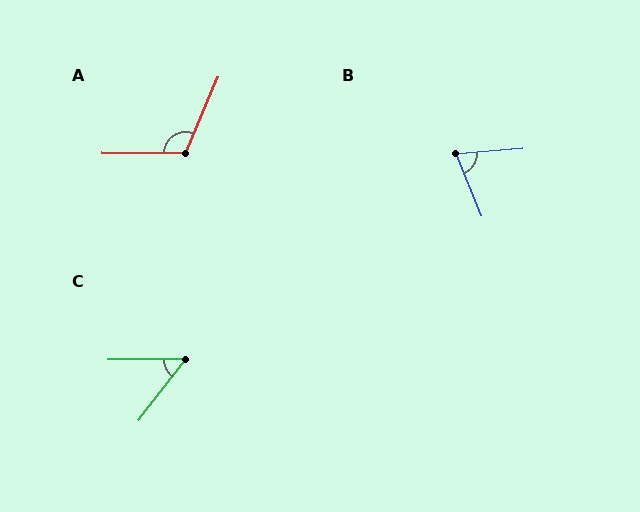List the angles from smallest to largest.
C (52°), B (73°), A (113°).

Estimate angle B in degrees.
Approximately 73 degrees.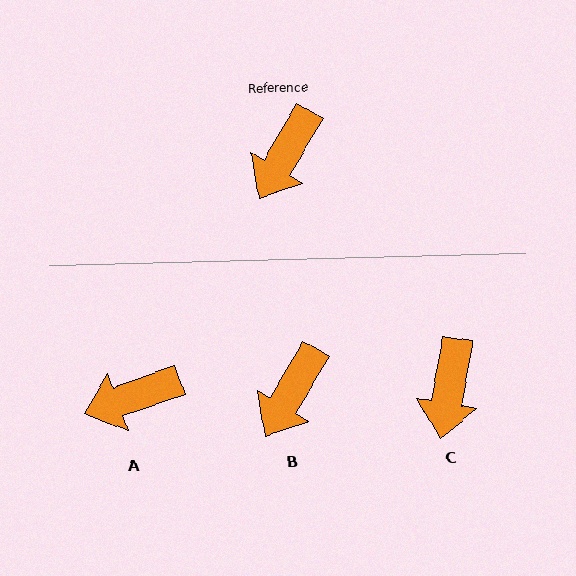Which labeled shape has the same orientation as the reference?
B.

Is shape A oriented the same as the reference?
No, it is off by about 40 degrees.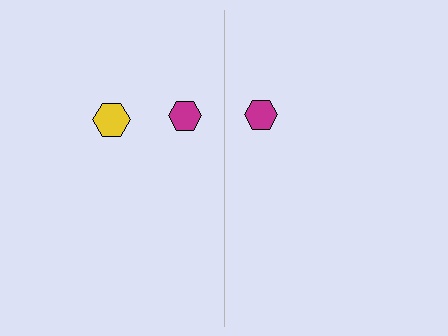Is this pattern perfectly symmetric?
No, the pattern is not perfectly symmetric. A yellow hexagon is missing from the right side.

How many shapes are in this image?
There are 3 shapes in this image.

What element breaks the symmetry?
A yellow hexagon is missing from the right side.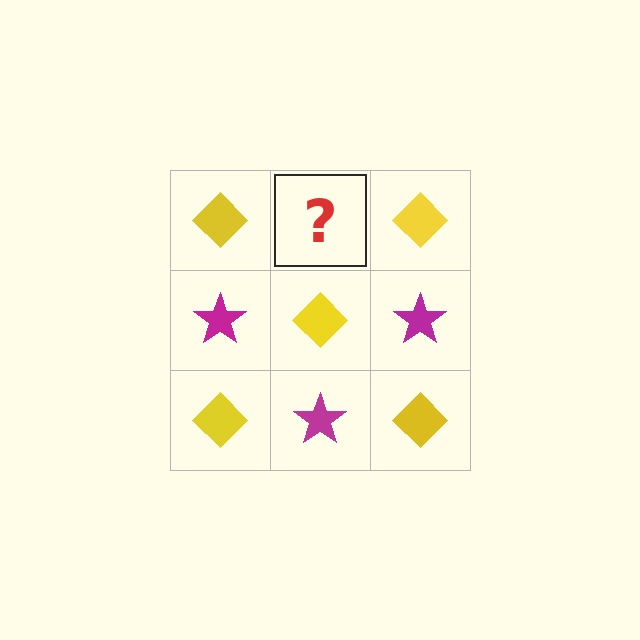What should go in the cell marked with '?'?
The missing cell should contain a magenta star.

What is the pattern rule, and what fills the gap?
The rule is that it alternates yellow diamond and magenta star in a checkerboard pattern. The gap should be filled with a magenta star.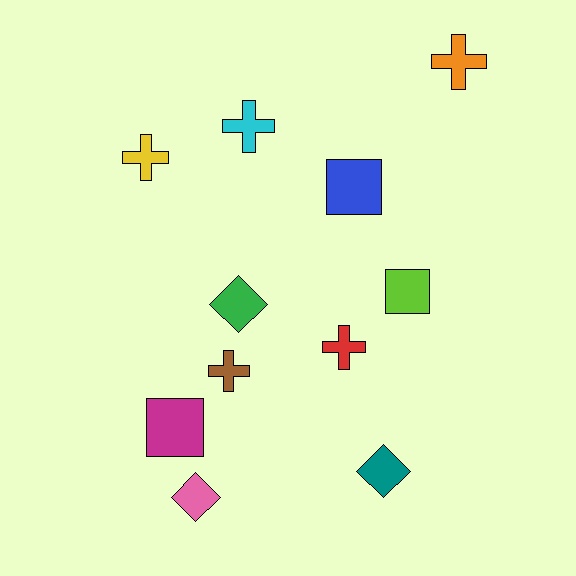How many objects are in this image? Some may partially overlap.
There are 11 objects.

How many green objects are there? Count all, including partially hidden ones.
There is 1 green object.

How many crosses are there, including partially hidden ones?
There are 5 crosses.